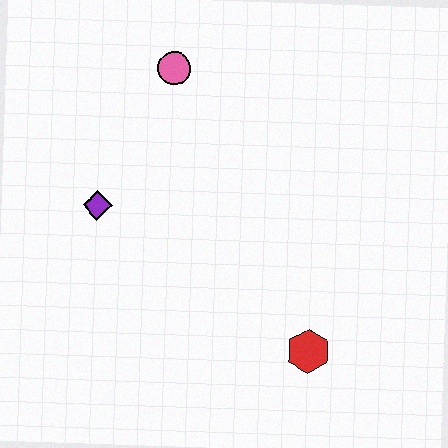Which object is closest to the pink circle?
The purple diamond is closest to the pink circle.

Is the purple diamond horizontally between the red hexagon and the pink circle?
No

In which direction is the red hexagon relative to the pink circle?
The red hexagon is below the pink circle.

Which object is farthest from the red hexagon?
The pink circle is farthest from the red hexagon.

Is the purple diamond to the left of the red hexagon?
Yes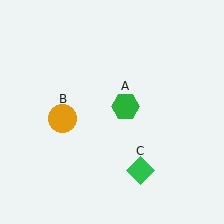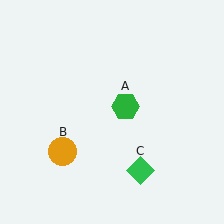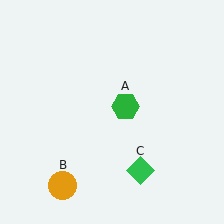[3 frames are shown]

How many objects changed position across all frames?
1 object changed position: orange circle (object B).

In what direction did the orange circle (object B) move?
The orange circle (object B) moved down.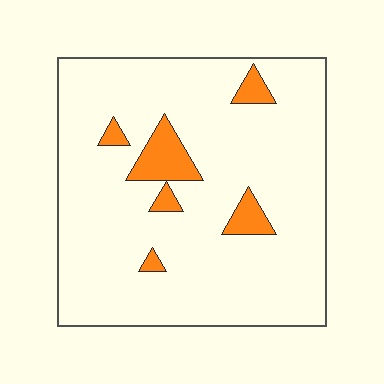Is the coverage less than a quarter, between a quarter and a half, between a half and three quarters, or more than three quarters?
Less than a quarter.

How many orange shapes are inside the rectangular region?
6.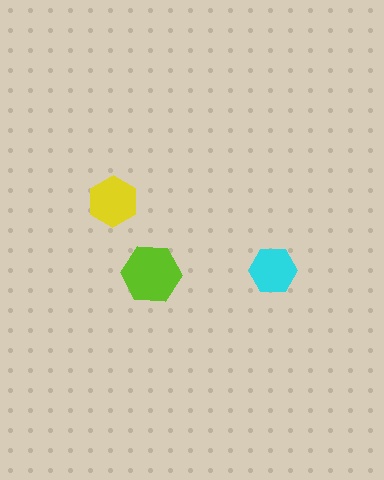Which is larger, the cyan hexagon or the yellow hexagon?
The yellow one.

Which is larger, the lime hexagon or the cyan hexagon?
The lime one.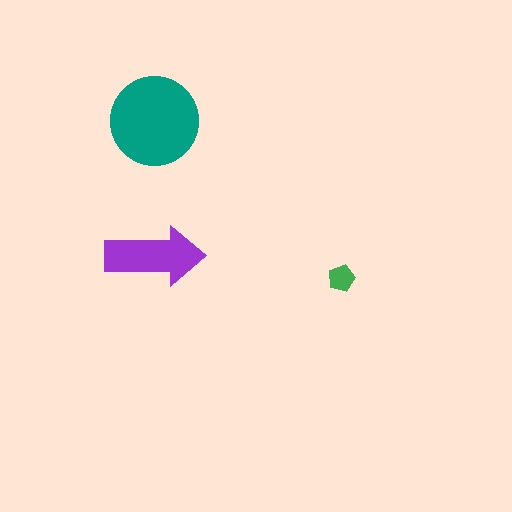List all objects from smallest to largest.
The green pentagon, the purple arrow, the teal circle.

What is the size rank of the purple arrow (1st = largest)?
2nd.